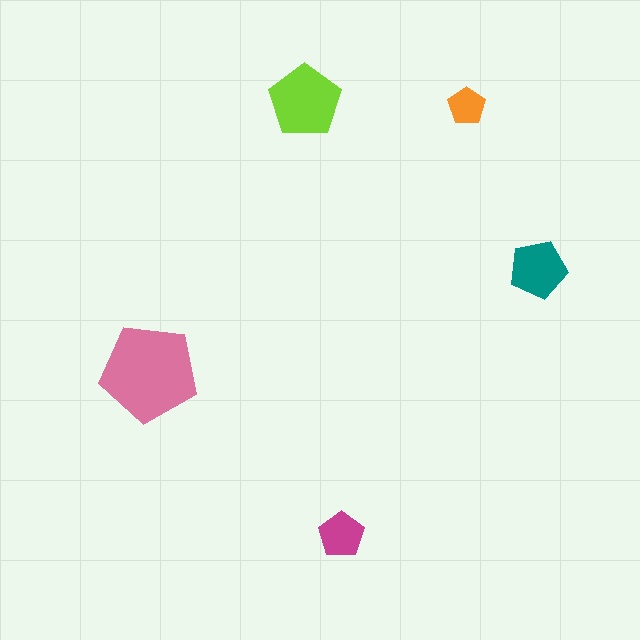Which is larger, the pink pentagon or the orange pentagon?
The pink one.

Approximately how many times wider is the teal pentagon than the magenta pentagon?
About 1.5 times wider.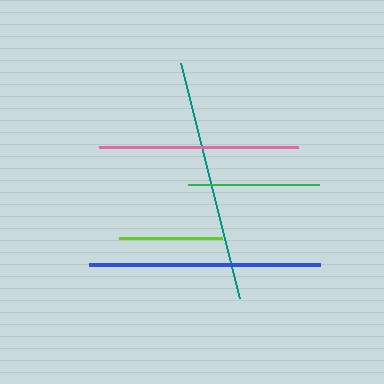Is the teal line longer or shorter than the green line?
The teal line is longer than the green line.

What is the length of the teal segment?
The teal segment is approximately 242 pixels long.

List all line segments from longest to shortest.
From longest to shortest: teal, blue, pink, green, lime.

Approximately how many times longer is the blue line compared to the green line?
The blue line is approximately 1.8 times the length of the green line.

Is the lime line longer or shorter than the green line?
The green line is longer than the lime line.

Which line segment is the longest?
The teal line is the longest at approximately 242 pixels.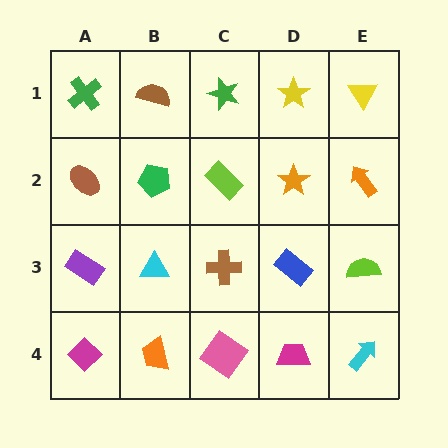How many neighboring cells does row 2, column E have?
3.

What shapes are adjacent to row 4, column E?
A lime semicircle (row 3, column E), a magenta trapezoid (row 4, column D).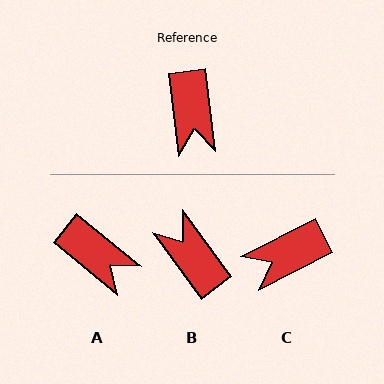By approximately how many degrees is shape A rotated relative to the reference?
Approximately 44 degrees counter-clockwise.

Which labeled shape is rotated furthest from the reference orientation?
B, about 151 degrees away.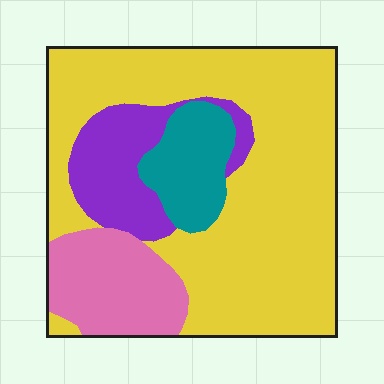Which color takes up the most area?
Yellow, at roughly 60%.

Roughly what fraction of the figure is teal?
Teal takes up about one tenth (1/10) of the figure.